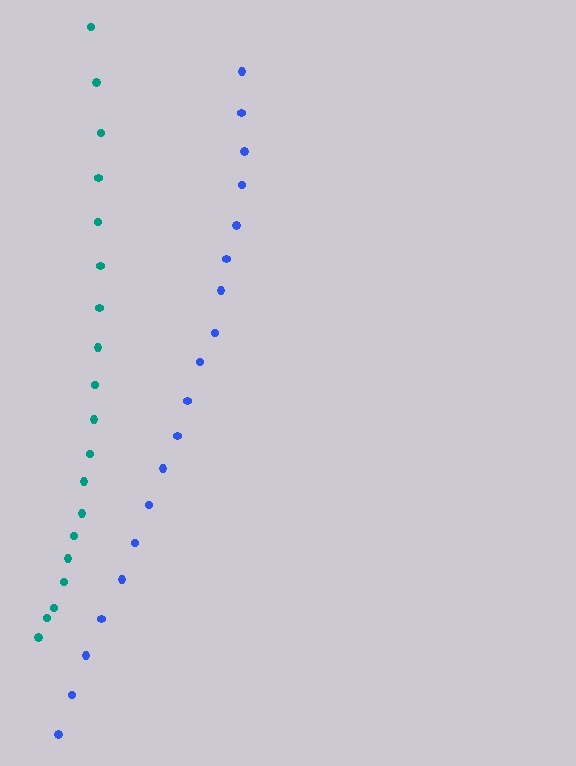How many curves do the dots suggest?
There are 2 distinct paths.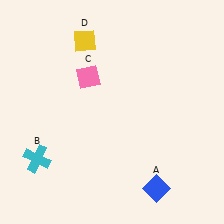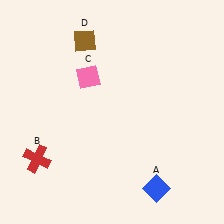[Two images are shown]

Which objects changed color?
B changed from cyan to red. D changed from yellow to brown.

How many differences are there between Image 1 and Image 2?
There are 2 differences between the two images.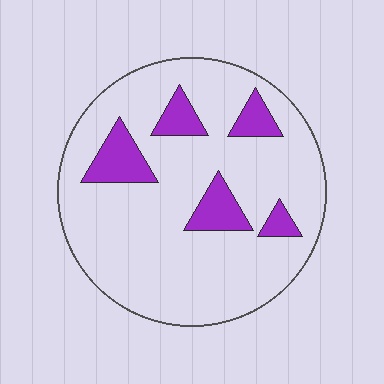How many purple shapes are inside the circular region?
5.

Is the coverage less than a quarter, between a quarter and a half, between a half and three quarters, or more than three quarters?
Less than a quarter.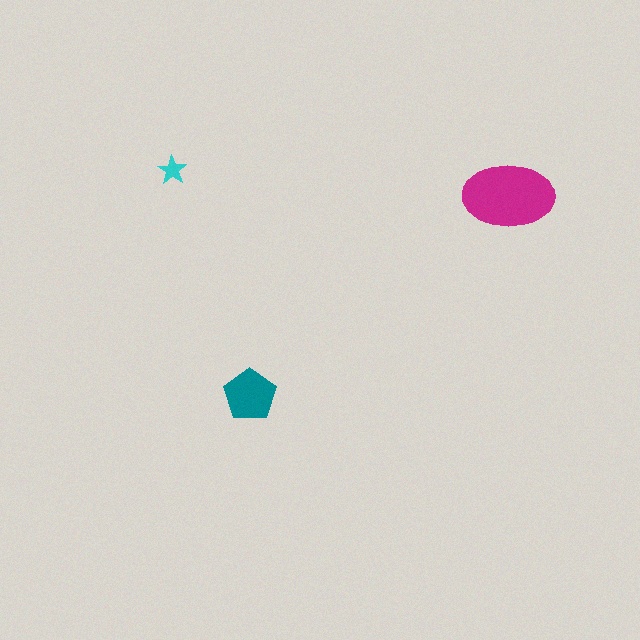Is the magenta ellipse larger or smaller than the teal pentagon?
Larger.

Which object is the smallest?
The cyan star.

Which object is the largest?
The magenta ellipse.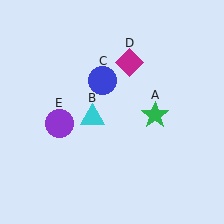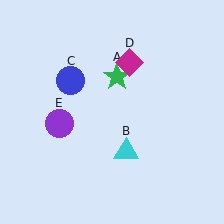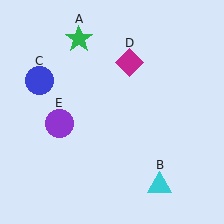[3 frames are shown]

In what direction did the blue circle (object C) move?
The blue circle (object C) moved left.